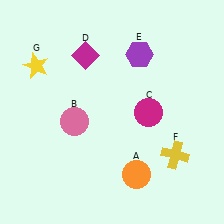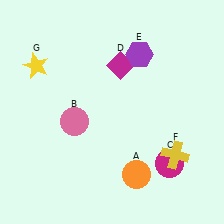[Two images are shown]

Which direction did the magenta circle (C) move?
The magenta circle (C) moved down.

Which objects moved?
The objects that moved are: the magenta circle (C), the magenta diamond (D).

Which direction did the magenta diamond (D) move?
The magenta diamond (D) moved right.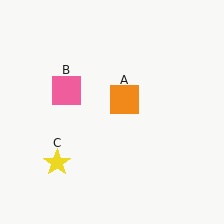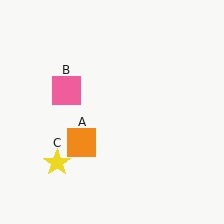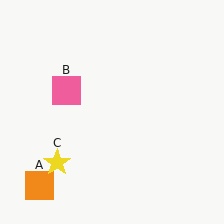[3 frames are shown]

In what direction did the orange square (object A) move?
The orange square (object A) moved down and to the left.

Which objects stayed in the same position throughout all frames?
Pink square (object B) and yellow star (object C) remained stationary.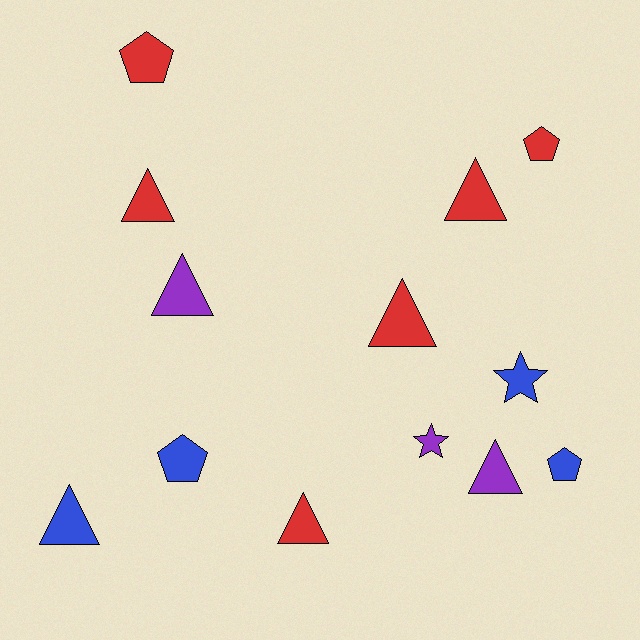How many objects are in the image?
There are 13 objects.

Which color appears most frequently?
Red, with 6 objects.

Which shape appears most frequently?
Triangle, with 7 objects.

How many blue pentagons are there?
There are 2 blue pentagons.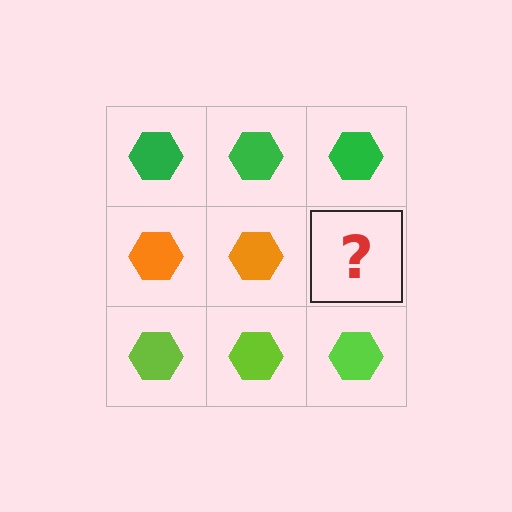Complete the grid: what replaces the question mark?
The question mark should be replaced with an orange hexagon.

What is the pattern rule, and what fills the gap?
The rule is that each row has a consistent color. The gap should be filled with an orange hexagon.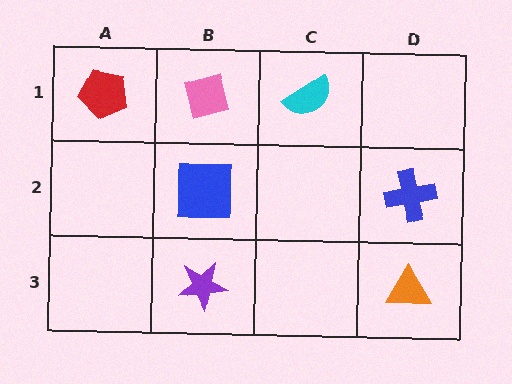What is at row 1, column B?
A pink square.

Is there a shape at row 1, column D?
No, that cell is empty.